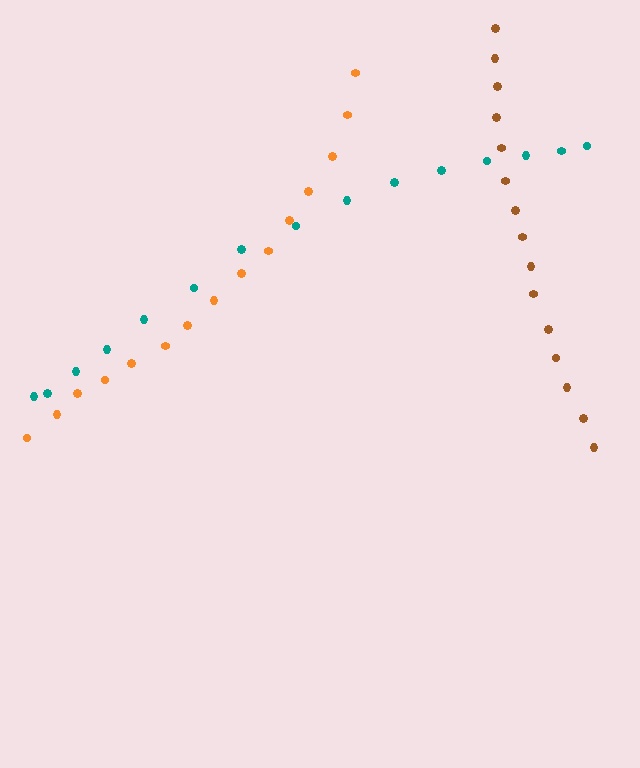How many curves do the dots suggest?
There are 3 distinct paths.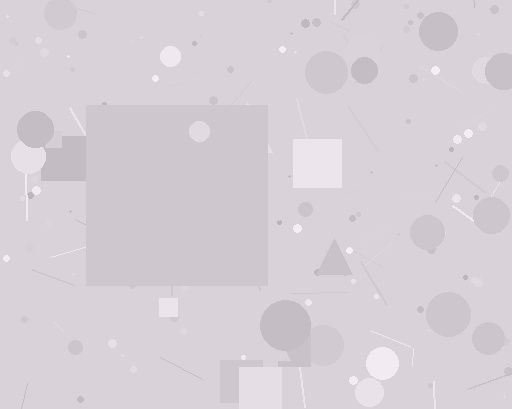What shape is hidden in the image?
A square is hidden in the image.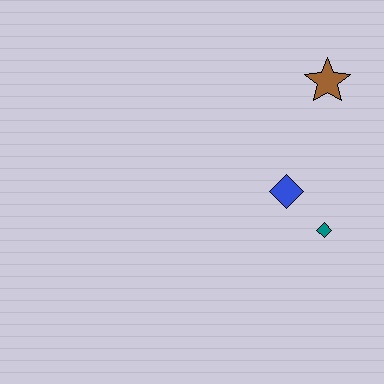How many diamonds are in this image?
There are 2 diamonds.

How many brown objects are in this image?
There is 1 brown object.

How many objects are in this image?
There are 3 objects.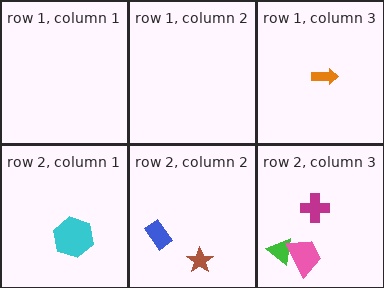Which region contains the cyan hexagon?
The row 2, column 1 region.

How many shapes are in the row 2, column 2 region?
2.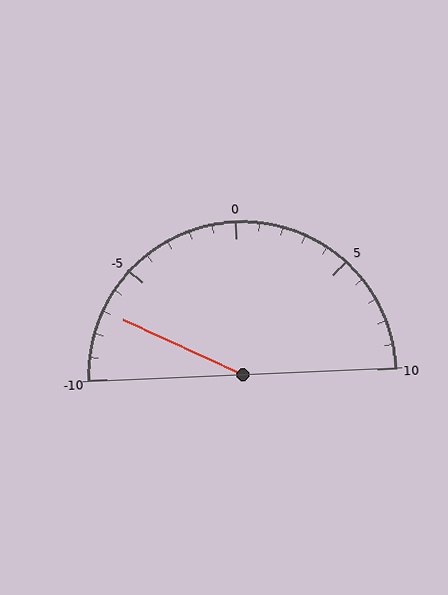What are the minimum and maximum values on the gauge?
The gauge ranges from -10 to 10.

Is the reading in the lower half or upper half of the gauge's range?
The reading is in the lower half of the range (-10 to 10).